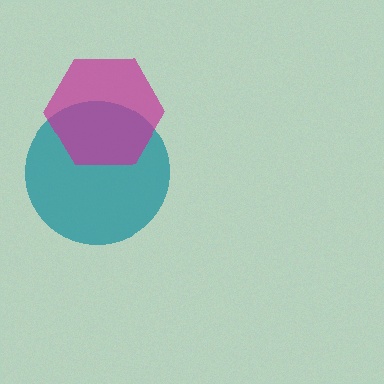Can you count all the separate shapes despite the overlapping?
Yes, there are 2 separate shapes.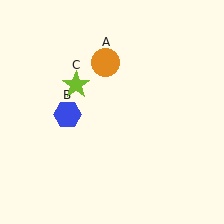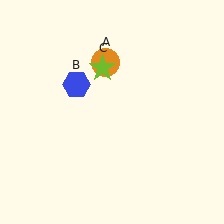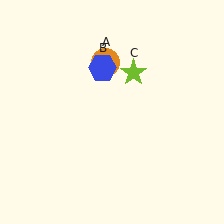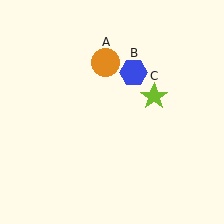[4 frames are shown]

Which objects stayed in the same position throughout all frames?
Orange circle (object A) remained stationary.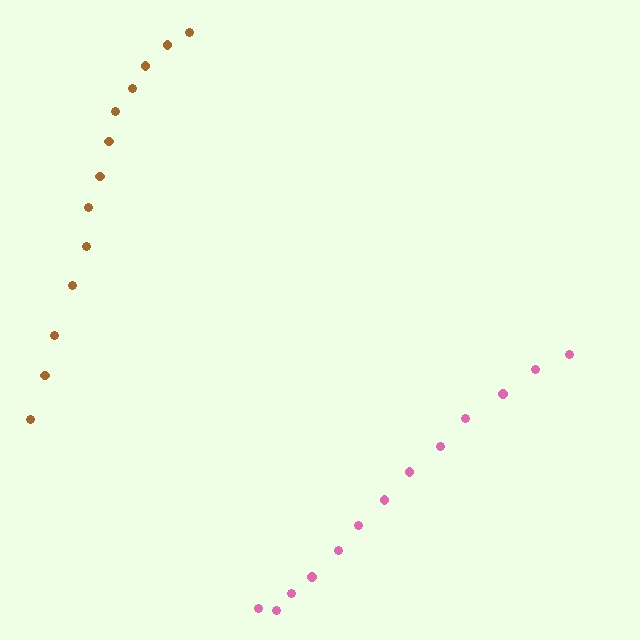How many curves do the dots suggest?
There are 2 distinct paths.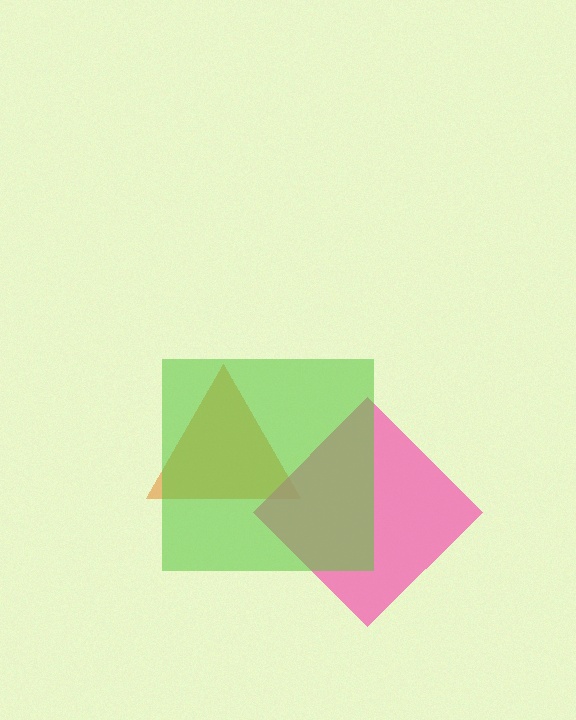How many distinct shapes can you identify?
There are 3 distinct shapes: an orange triangle, a pink diamond, a lime square.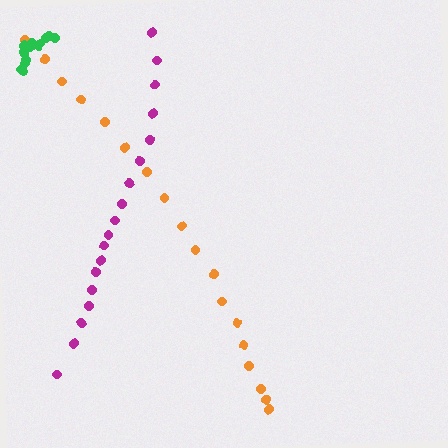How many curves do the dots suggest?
There are 3 distinct paths.